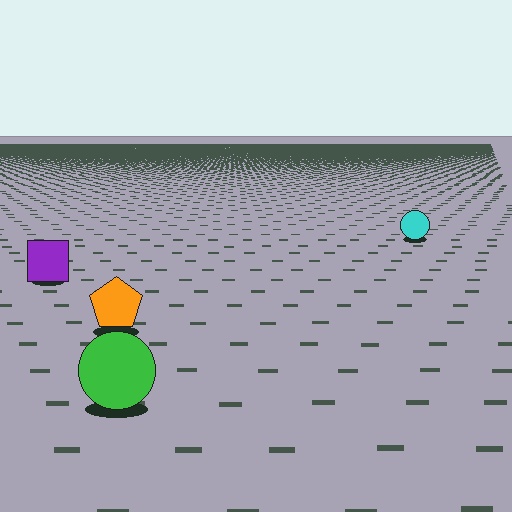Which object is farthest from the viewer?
The cyan circle is farthest from the viewer. It appears smaller and the ground texture around it is denser.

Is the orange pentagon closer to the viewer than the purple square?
Yes. The orange pentagon is closer — you can tell from the texture gradient: the ground texture is coarser near it.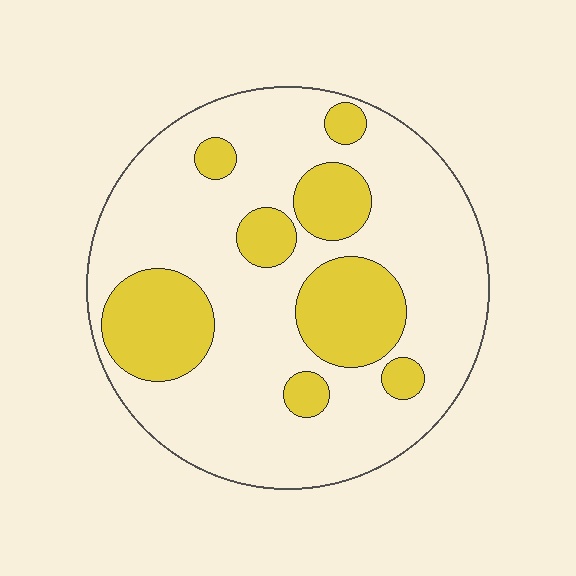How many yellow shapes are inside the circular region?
8.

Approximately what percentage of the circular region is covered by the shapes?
Approximately 25%.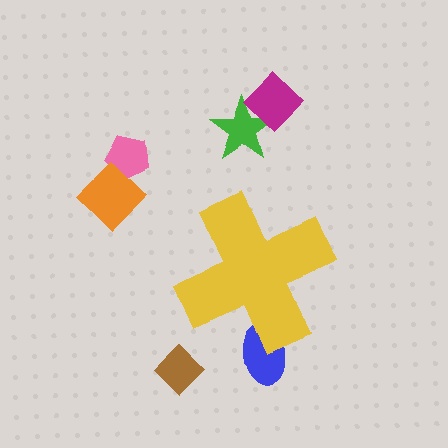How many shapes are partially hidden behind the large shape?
1 shape is partially hidden.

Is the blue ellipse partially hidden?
Yes, the blue ellipse is partially hidden behind the yellow cross.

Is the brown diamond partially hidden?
No, the brown diamond is fully visible.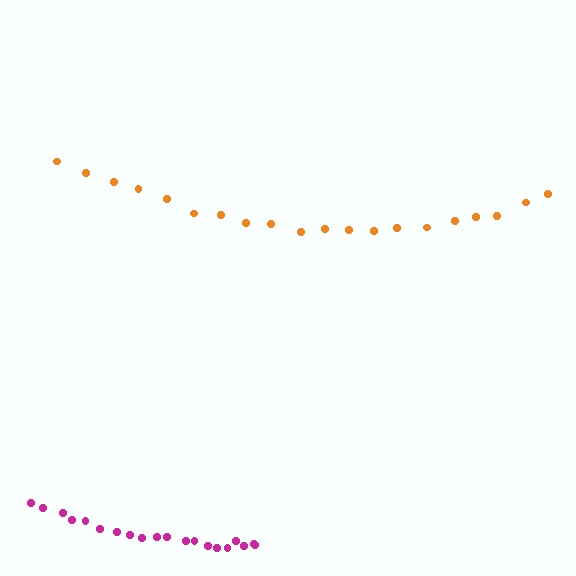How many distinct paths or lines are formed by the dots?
There are 2 distinct paths.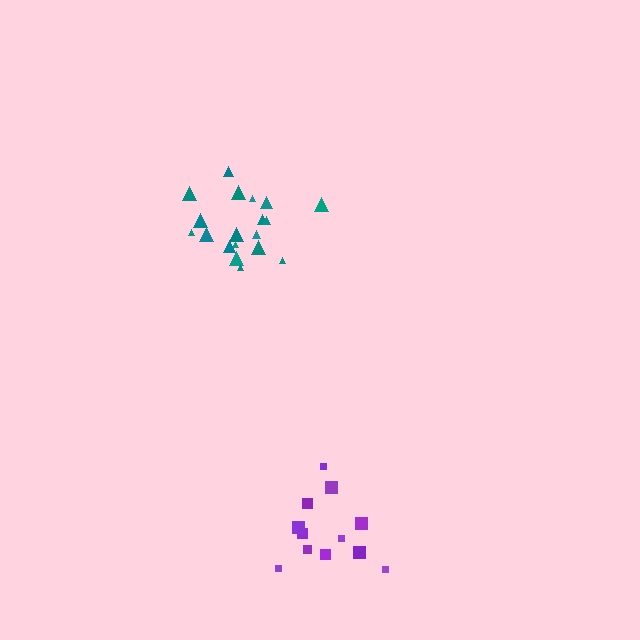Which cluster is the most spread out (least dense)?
Purple.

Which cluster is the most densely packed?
Teal.